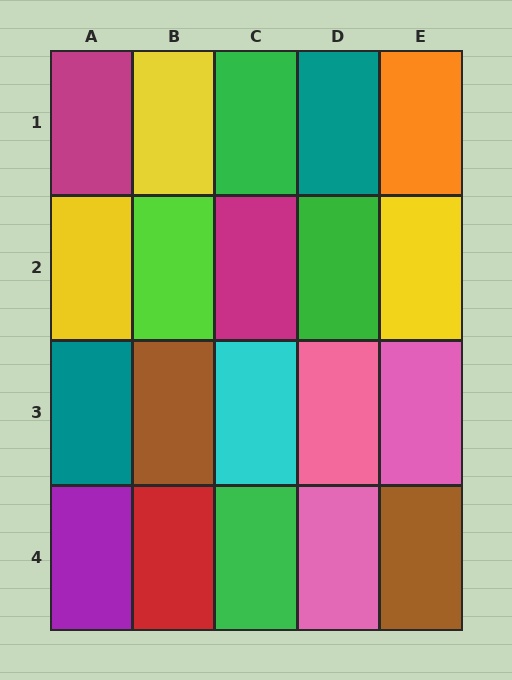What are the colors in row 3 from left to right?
Teal, brown, cyan, pink, pink.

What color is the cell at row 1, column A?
Magenta.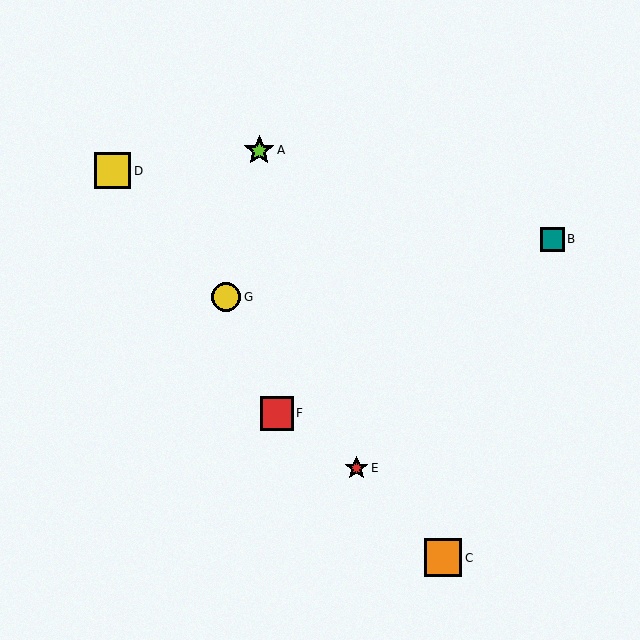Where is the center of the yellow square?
The center of the yellow square is at (113, 171).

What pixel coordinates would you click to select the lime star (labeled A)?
Click at (259, 150) to select the lime star A.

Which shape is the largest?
The orange square (labeled C) is the largest.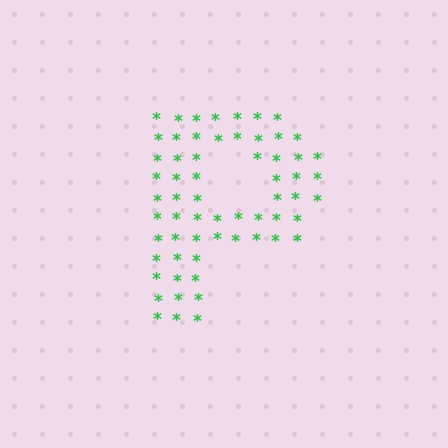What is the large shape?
The large shape is the letter P.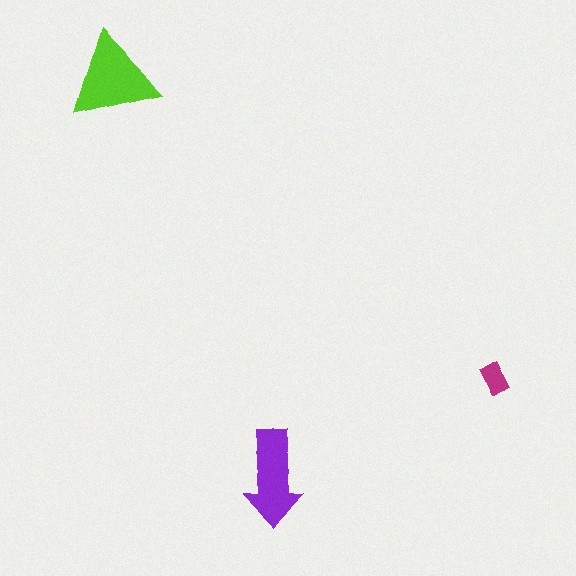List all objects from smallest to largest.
The magenta rectangle, the purple arrow, the lime triangle.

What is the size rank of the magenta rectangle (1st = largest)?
3rd.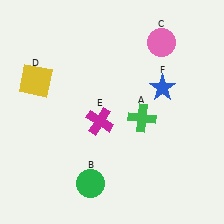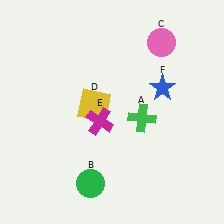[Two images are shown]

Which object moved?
The yellow square (D) moved right.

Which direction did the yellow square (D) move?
The yellow square (D) moved right.